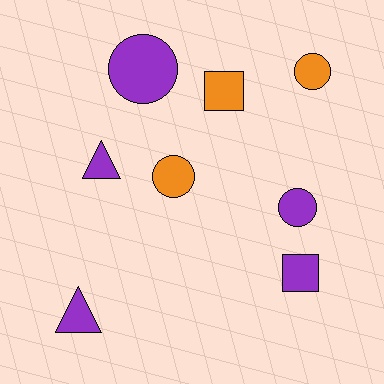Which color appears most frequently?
Purple, with 5 objects.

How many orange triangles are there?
There are no orange triangles.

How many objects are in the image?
There are 8 objects.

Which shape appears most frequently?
Circle, with 4 objects.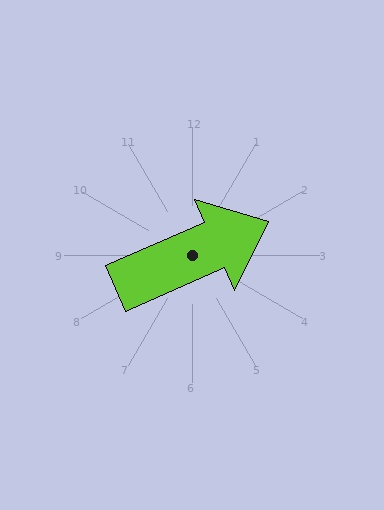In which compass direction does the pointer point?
Northeast.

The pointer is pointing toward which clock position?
Roughly 2 o'clock.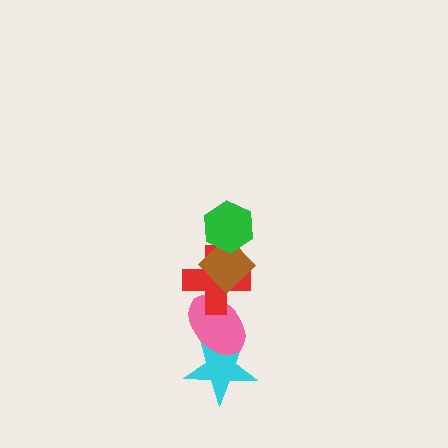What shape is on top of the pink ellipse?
The red cross is on top of the pink ellipse.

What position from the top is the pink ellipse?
The pink ellipse is 4th from the top.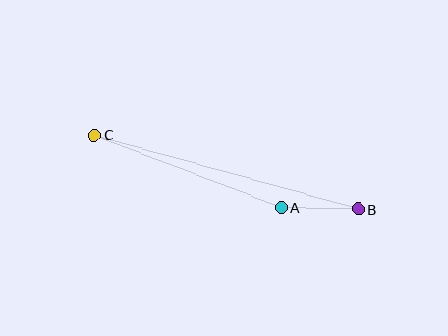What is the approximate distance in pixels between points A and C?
The distance between A and C is approximately 201 pixels.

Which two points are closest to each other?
Points A and B are closest to each other.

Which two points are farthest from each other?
Points B and C are farthest from each other.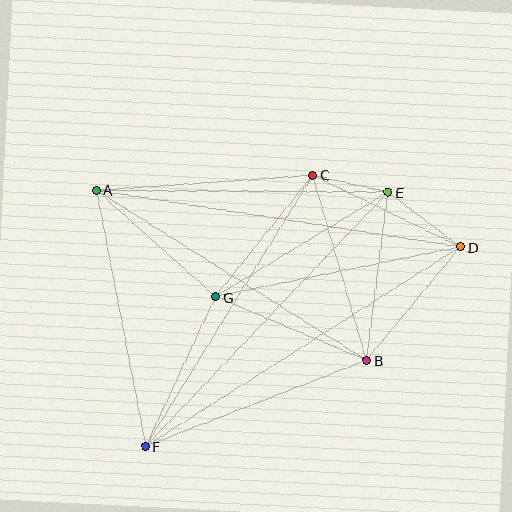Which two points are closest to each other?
Points C and E are closest to each other.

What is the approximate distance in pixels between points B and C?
The distance between B and C is approximately 194 pixels.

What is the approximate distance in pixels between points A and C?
The distance between A and C is approximately 217 pixels.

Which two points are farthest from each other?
Points D and F are farthest from each other.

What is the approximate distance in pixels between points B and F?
The distance between B and F is approximately 237 pixels.